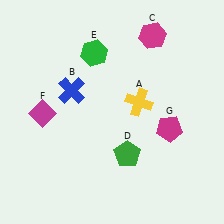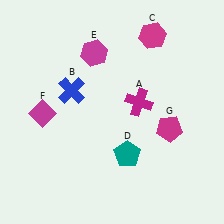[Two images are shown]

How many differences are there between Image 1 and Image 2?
There are 3 differences between the two images.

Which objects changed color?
A changed from yellow to magenta. D changed from green to teal. E changed from green to magenta.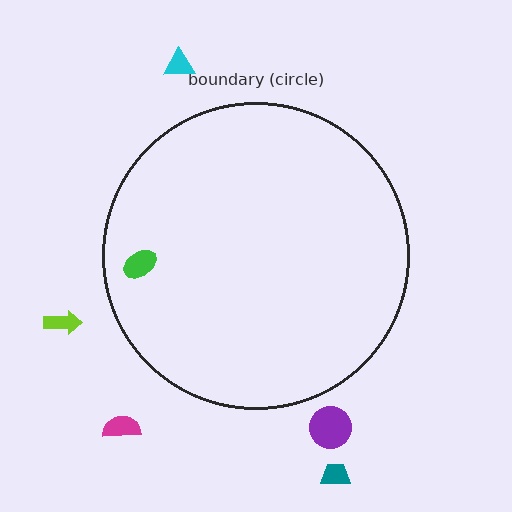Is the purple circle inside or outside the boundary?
Outside.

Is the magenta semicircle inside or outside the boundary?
Outside.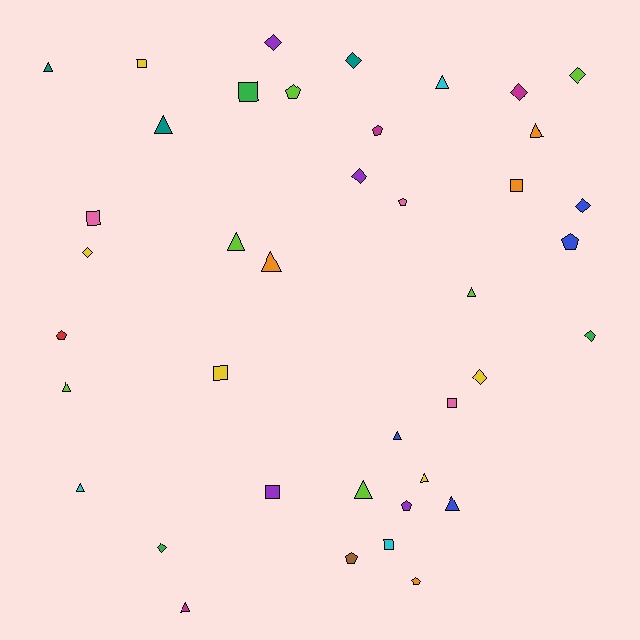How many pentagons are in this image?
There are 8 pentagons.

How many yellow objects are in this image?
There are 5 yellow objects.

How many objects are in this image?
There are 40 objects.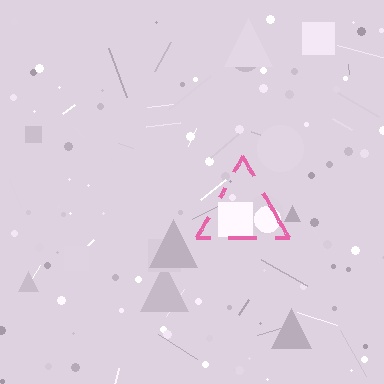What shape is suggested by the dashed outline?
The dashed outline suggests a triangle.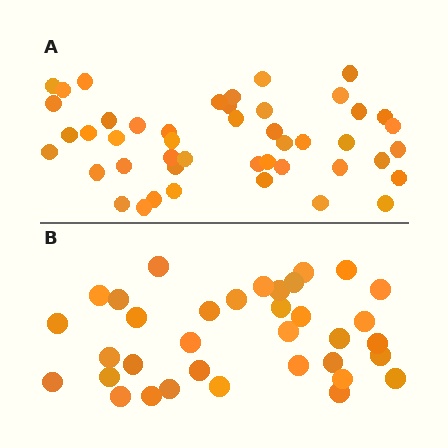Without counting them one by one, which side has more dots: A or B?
Region A (the top region) has more dots.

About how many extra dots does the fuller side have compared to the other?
Region A has roughly 12 or so more dots than region B.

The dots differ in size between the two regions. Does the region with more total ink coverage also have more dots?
No. Region B has more total ink coverage because its dots are larger, but region A actually contains more individual dots. Total area can be misleading — the number of items is what matters here.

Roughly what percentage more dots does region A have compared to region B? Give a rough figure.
About 30% more.